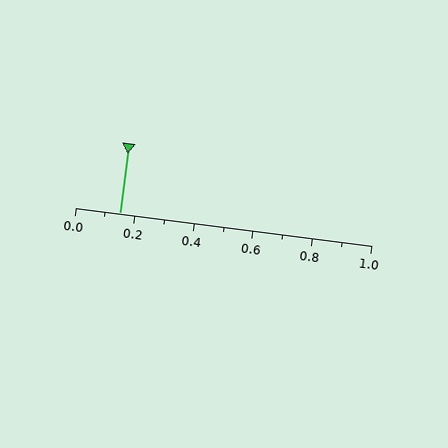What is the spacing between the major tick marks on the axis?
The major ticks are spaced 0.2 apart.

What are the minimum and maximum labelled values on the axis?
The axis runs from 0.0 to 1.0.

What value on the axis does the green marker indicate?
The marker indicates approximately 0.15.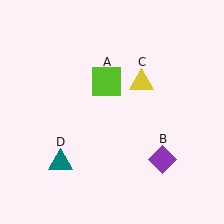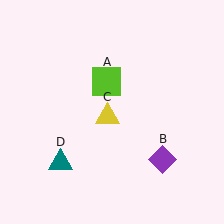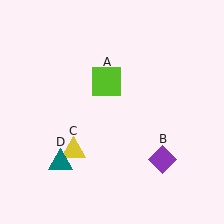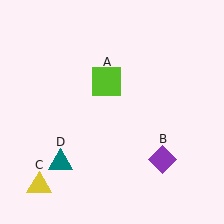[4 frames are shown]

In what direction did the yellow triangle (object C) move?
The yellow triangle (object C) moved down and to the left.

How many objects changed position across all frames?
1 object changed position: yellow triangle (object C).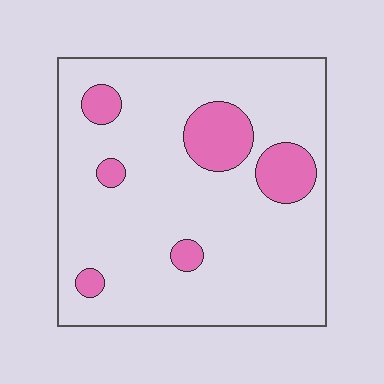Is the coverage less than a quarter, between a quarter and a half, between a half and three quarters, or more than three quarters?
Less than a quarter.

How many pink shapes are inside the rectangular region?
6.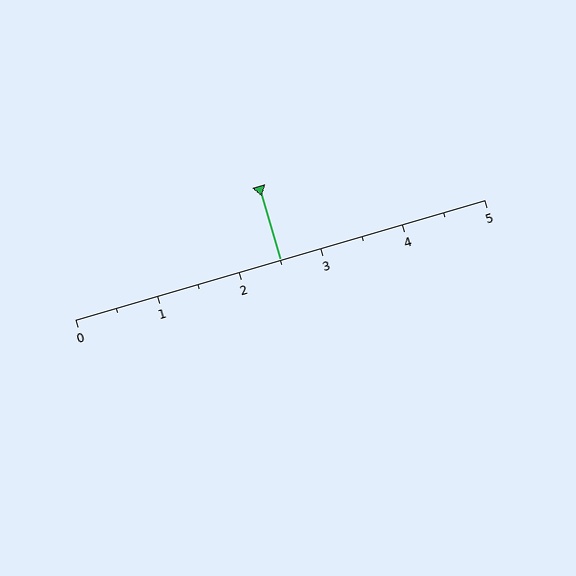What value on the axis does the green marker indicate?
The marker indicates approximately 2.5.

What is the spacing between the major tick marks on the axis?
The major ticks are spaced 1 apart.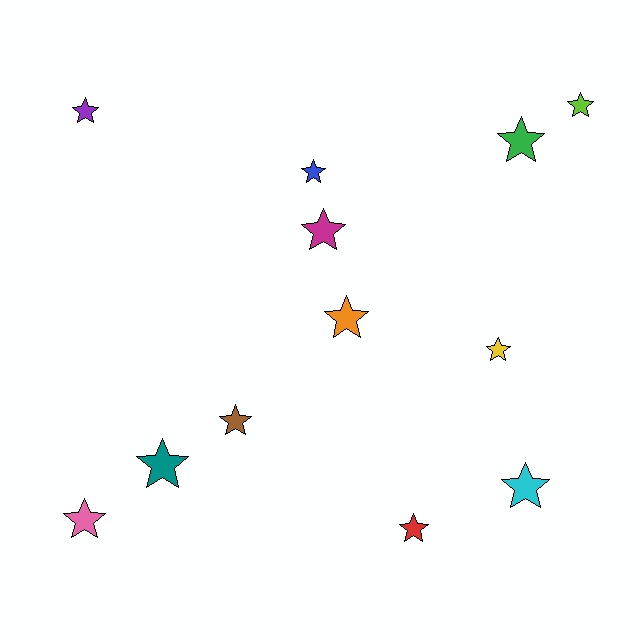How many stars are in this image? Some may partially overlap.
There are 12 stars.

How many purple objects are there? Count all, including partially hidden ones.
There is 1 purple object.